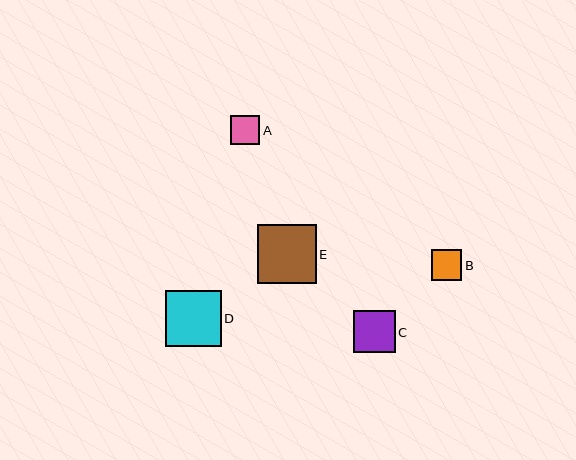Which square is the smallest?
Square A is the smallest with a size of approximately 29 pixels.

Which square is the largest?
Square E is the largest with a size of approximately 59 pixels.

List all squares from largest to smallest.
From largest to smallest: E, D, C, B, A.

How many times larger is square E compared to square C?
Square E is approximately 1.4 times the size of square C.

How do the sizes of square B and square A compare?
Square B and square A are approximately the same size.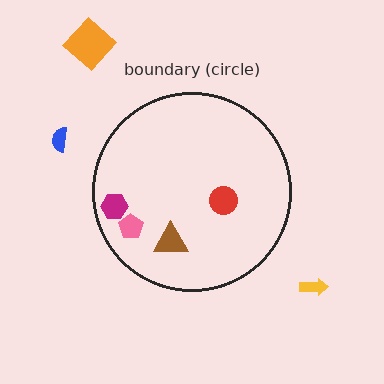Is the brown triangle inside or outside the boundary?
Inside.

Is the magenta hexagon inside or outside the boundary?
Inside.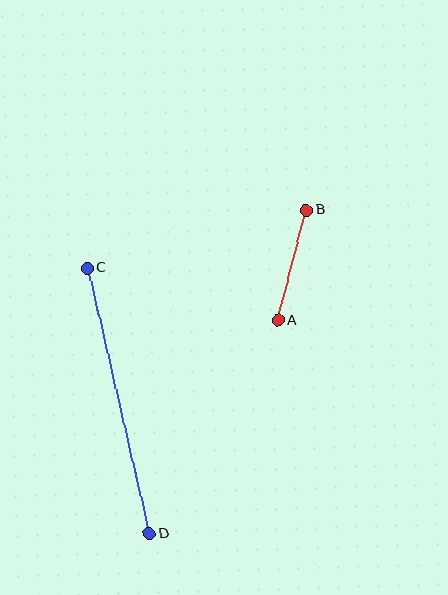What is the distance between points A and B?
The distance is approximately 114 pixels.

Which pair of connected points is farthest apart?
Points C and D are farthest apart.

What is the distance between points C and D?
The distance is approximately 273 pixels.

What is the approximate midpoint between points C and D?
The midpoint is at approximately (118, 401) pixels.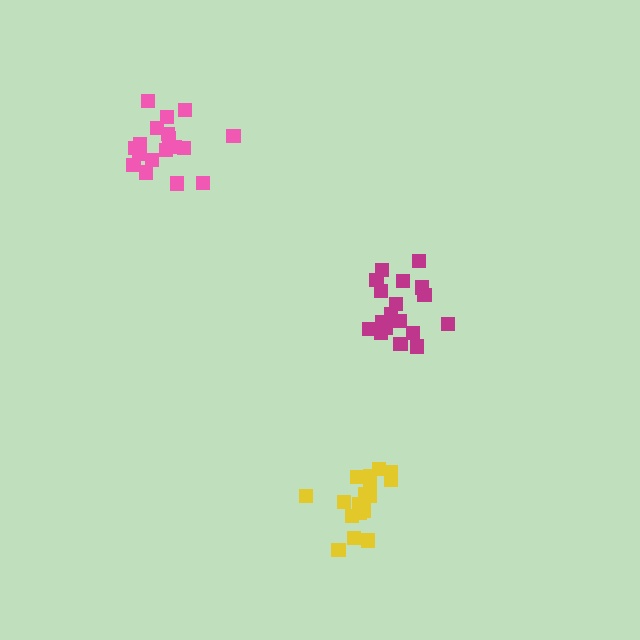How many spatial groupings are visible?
There are 3 spatial groupings.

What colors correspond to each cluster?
The clusters are colored: pink, magenta, yellow.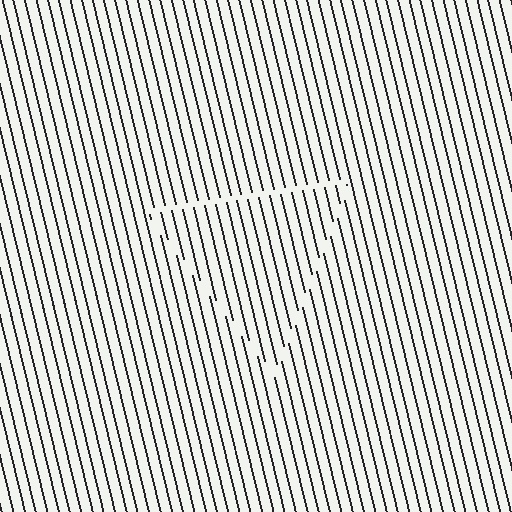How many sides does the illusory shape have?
3 sides — the line-ends trace a triangle.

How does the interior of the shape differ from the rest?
The interior of the shape contains the same grating, shifted by half a period — the contour is defined by the phase discontinuity where line-ends from the inner and outer gratings abut.